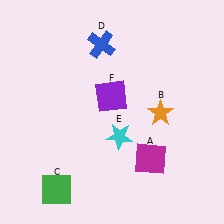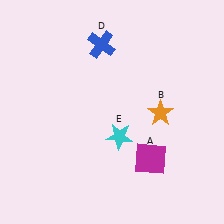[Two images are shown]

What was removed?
The green square (C), the purple square (F) were removed in Image 2.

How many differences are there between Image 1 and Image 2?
There are 2 differences between the two images.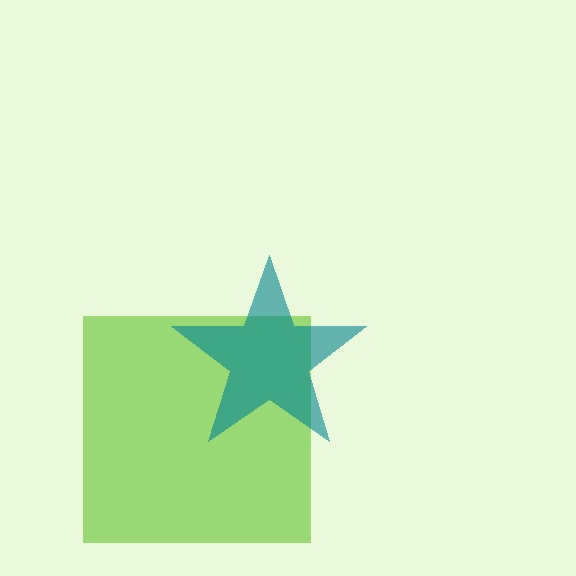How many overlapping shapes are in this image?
There are 2 overlapping shapes in the image.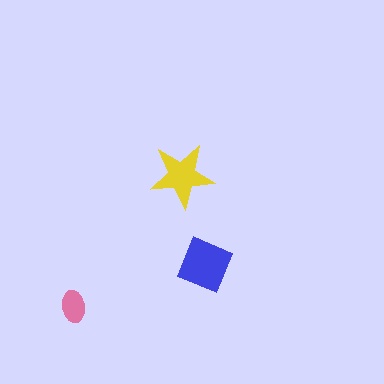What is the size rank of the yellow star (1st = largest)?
2nd.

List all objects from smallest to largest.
The pink ellipse, the yellow star, the blue square.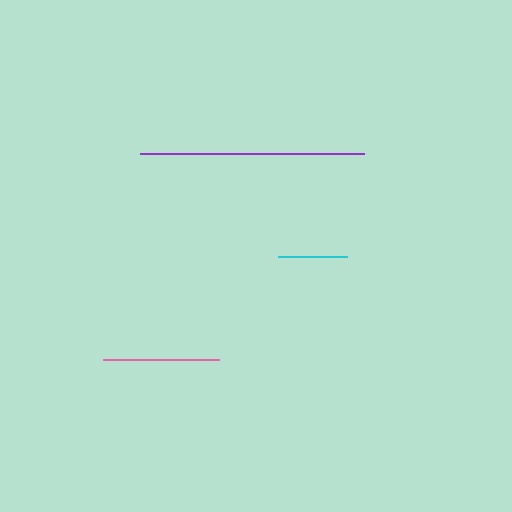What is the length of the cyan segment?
The cyan segment is approximately 69 pixels long.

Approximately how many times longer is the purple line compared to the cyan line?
The purple line is approximately 3.2 times the length of the cyan line.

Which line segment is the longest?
The purple line is the longest at approximately 223 pixels.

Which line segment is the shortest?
The cyan line is the shortest at approximately 69 pixels.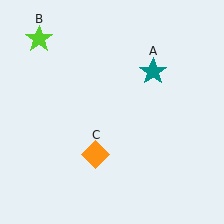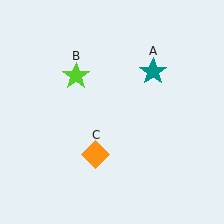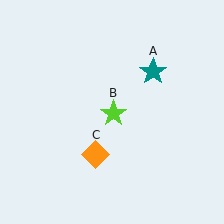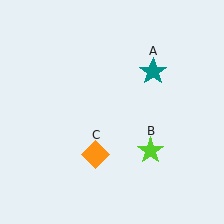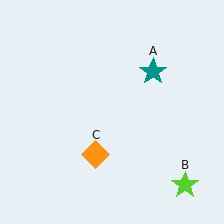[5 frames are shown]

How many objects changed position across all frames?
1 object changed position: lime star (object B).